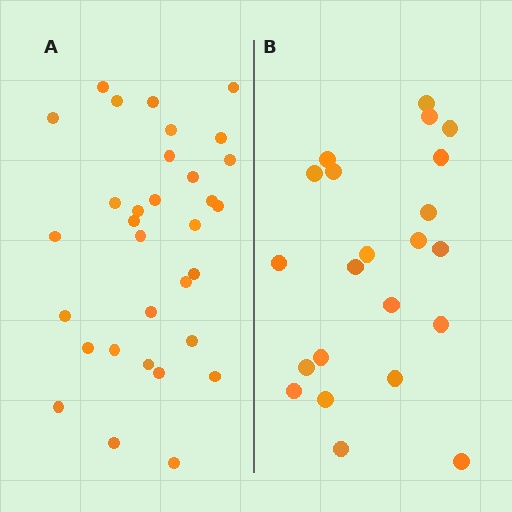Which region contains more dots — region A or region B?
Region A (the left region) has more dots.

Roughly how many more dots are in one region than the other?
Region A has roughly 10 or so more dots than region B.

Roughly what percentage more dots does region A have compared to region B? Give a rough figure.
About 45% more.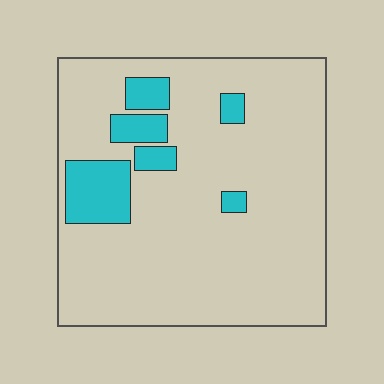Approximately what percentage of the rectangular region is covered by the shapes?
Approximately 15%.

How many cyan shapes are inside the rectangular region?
6.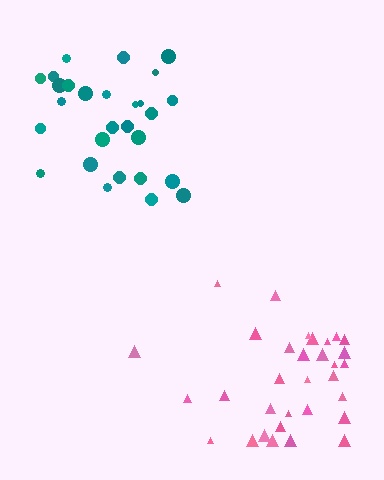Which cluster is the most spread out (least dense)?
Teal.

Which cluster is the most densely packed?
Pink.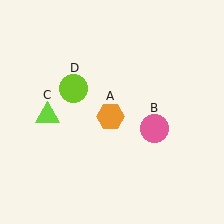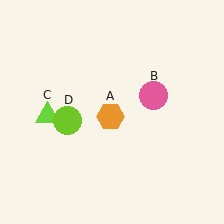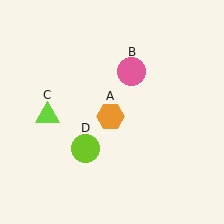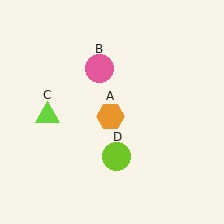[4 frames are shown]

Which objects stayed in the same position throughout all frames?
Orange hexagon (object A) and lime triangle (object C) remained stationary.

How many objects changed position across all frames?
2 objects changed position: pink circle (object B), lime circle (object D).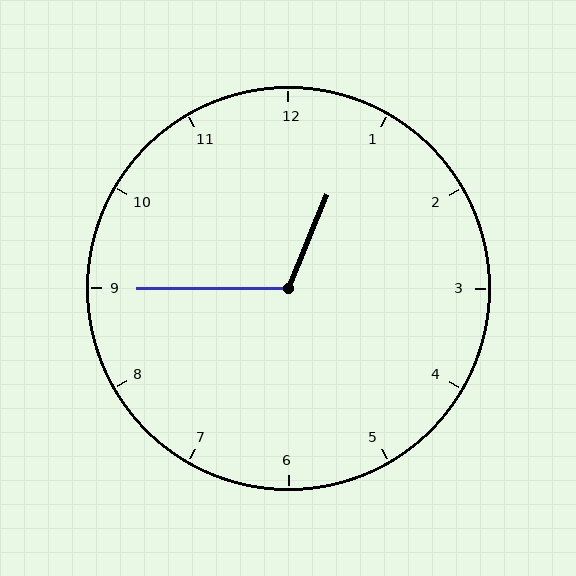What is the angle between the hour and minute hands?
Approximately 112 degrees.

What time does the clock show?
12:45.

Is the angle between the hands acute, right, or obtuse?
It is obtuse.